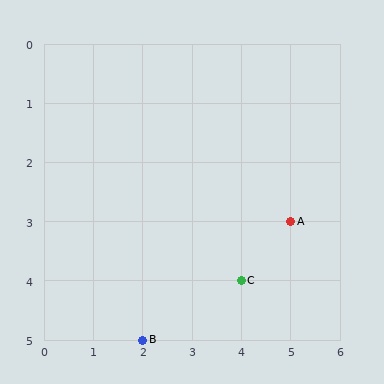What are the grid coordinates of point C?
Point C is at grid coordinates (4, 4).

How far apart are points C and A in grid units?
Points C and A are 1 column and 1 row apart (about 1.4 grid units diagonally).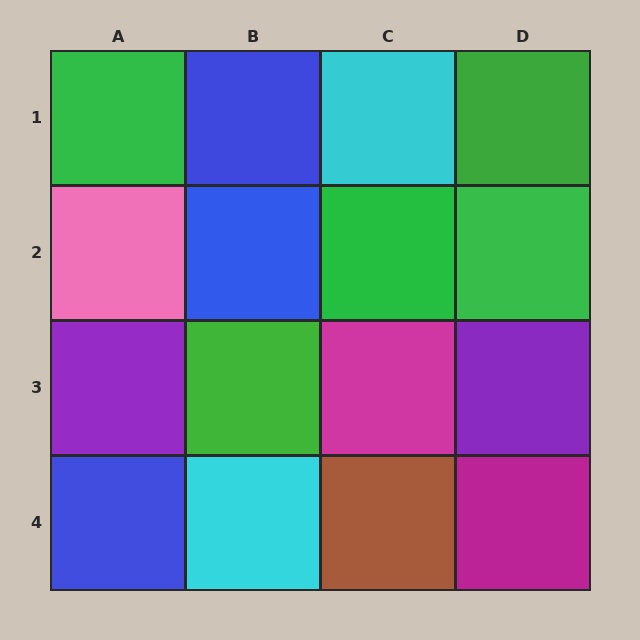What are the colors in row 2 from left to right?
Pink, blue, green, green.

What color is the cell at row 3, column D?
Purple.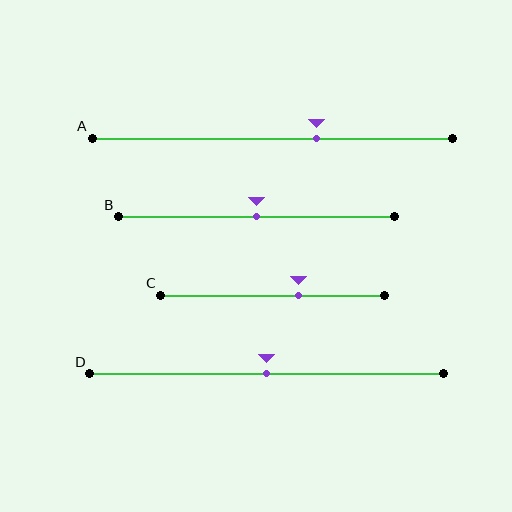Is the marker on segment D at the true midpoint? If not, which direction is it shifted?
Yes, the marker on segment D is at the true midpoint.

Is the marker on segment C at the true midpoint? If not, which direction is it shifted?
No, the marker on segment C is shifted to the right by about 11% of the segment length.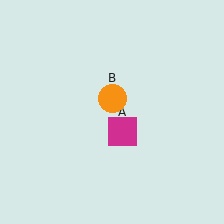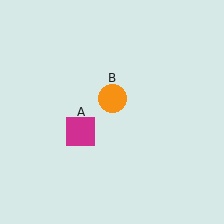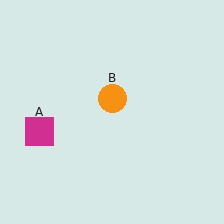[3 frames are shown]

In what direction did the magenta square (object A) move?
The magenta square (object A) moved left.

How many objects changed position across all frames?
1 object changed position: magenta square (object A).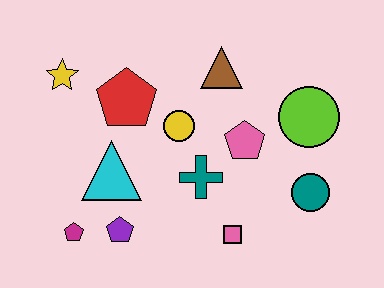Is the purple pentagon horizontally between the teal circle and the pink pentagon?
No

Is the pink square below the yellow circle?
Yes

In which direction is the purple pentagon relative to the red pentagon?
The purple pentagon is below the red pentagon.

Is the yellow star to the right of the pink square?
No